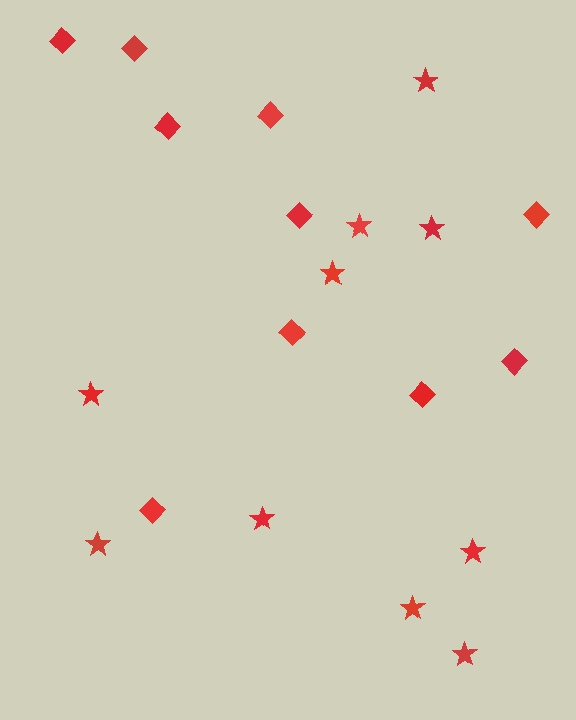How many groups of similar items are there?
There are 2 groups: one group of stars (10) and one group of diamonds (10).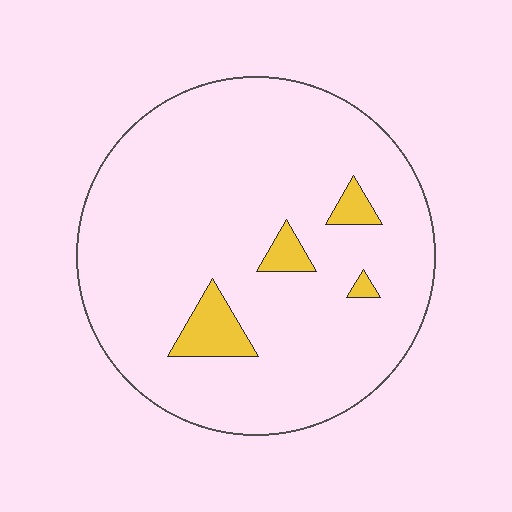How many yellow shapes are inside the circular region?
4.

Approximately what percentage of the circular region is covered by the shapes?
Approximately 5%.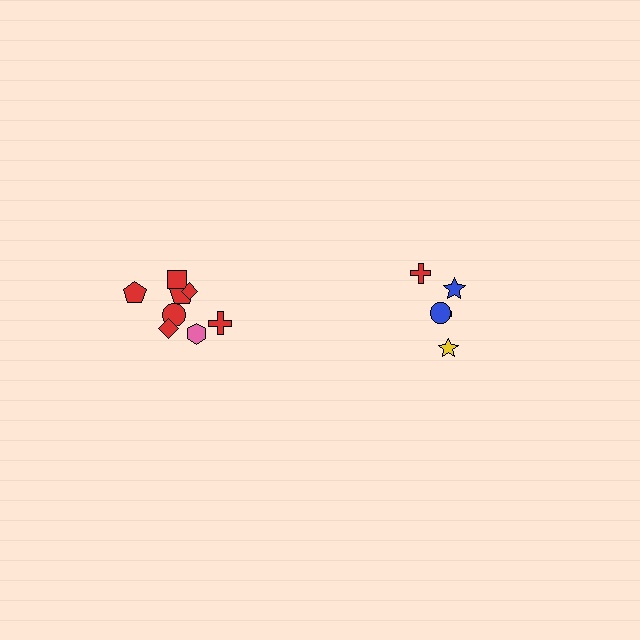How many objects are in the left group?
There are 8 objects.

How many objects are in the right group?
There are 5 objects.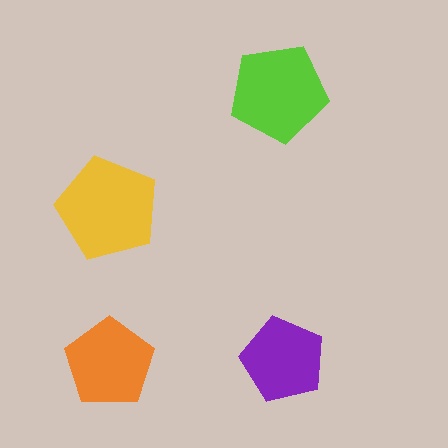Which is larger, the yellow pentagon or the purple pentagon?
The yellow one.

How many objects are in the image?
There are 4 objects in the image.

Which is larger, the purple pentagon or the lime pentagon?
The lime one.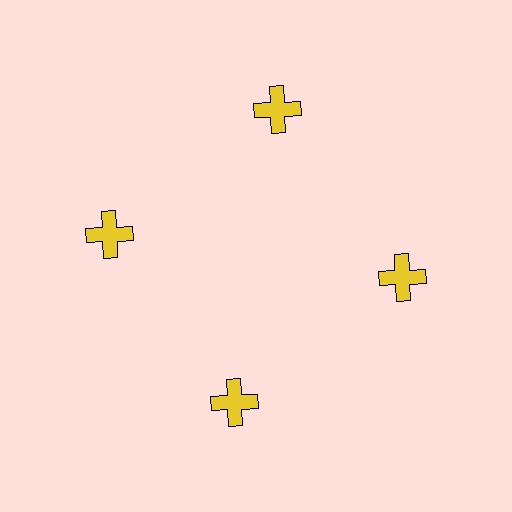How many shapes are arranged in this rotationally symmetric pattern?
There are 4 shapes, arranged in 4 groups of 1.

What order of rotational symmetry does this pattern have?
This pattern has 4-fold rotational symmetry.